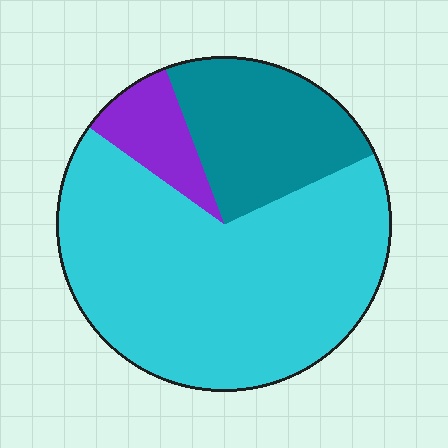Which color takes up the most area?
Cyan, at roughly 65%.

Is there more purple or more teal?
Teal.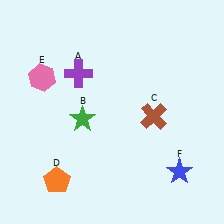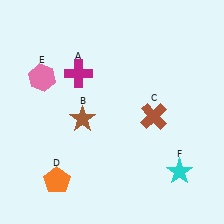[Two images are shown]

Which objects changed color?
A changed from purple to magenta. B changed from green to brown. F changed from blue to cyan.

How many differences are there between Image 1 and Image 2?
There are 3 differences between the two images.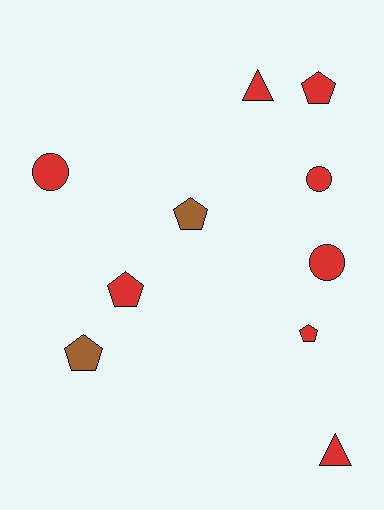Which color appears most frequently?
Red, with 8 objects.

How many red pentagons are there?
There are 3 red pentagons.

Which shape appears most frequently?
Pentagon, with 5 objects.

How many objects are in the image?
There are 10 objects.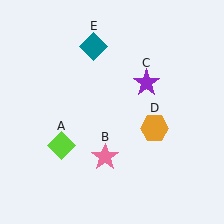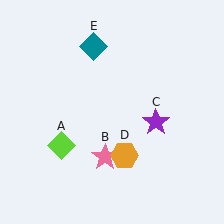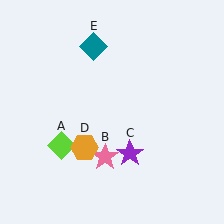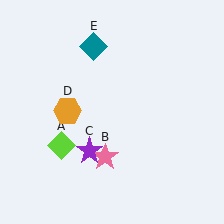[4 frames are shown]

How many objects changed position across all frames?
2 objects changed position: purple star (object C), orange hexagon (object D).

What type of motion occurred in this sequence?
The purple star (object C), orange hexagon (object D) rotated clockwise around the center of the scene.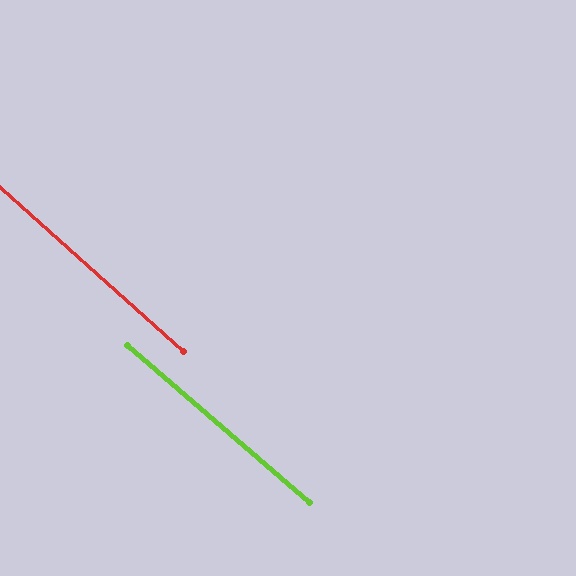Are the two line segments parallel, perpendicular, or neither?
Parallel — their directions differ by only 1.0°.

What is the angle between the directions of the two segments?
Approximately 1 degree.